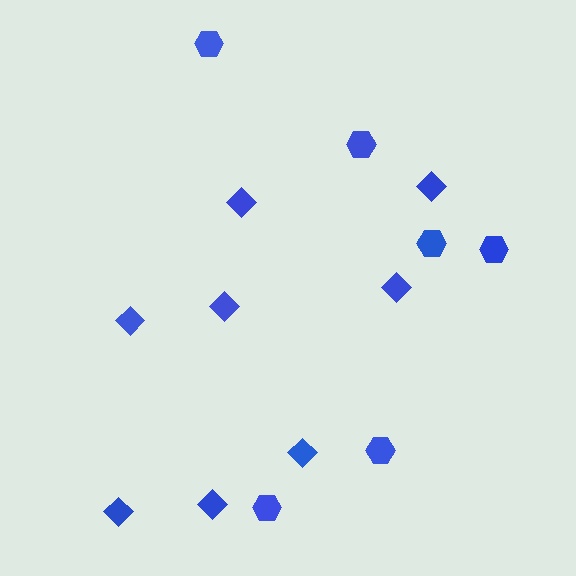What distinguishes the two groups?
There are 2 groups: one group of diamonds (8) and one group of hexagons (6).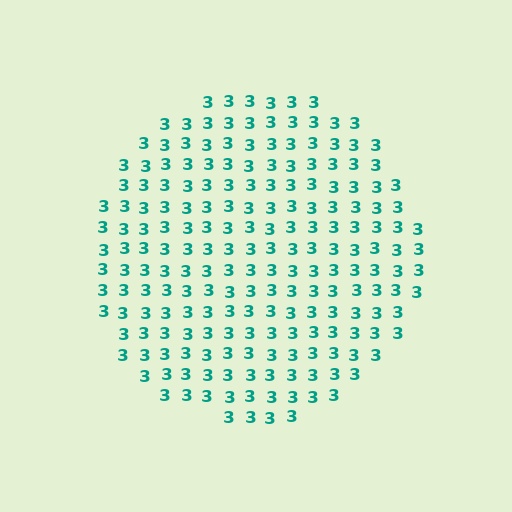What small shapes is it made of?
It is made of small digit 3's.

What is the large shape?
The large shape is a circle.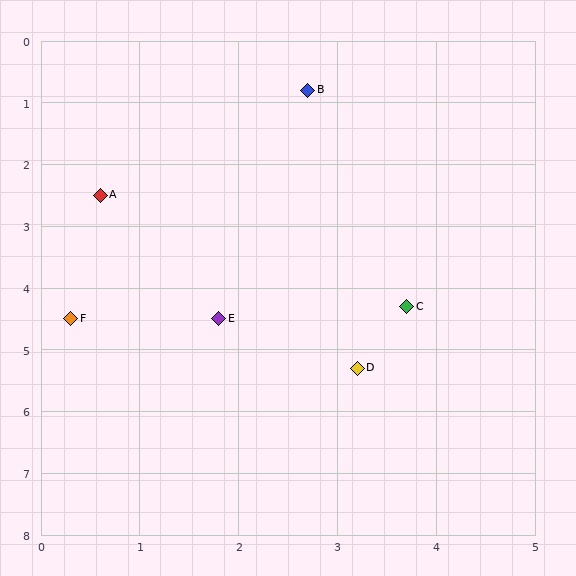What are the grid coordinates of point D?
Point D is at approximately (3.2, 5.3).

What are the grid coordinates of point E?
Point E is at approximately (1.8, 4.5).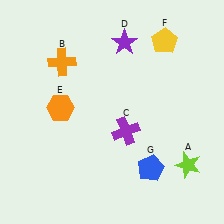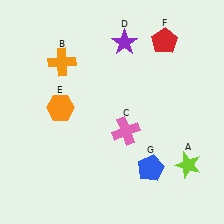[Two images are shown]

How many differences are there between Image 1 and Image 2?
There are 2 differences between the two images.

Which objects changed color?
C changed from purple to pink. F changed from yellow to red.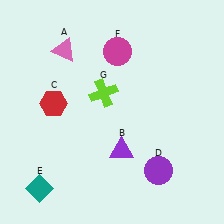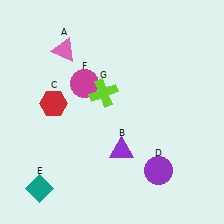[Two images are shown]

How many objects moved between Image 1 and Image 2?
1 object moved between the two images.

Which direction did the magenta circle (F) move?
The magenta circle (F) moved left.